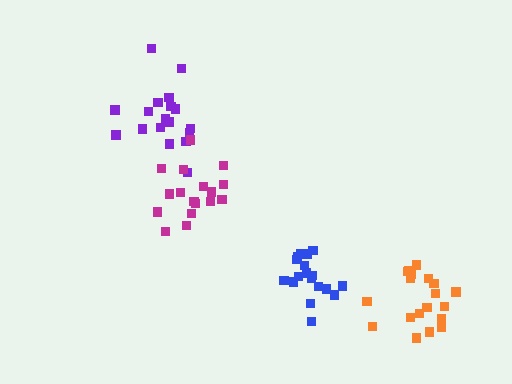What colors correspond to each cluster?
The clusters are colored: purple, blue, orange, magenta.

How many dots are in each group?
Group 1: 18 dots, Group 2: 18 dots, Group 3: 19 dots, Group 4: 17 dots (72 total).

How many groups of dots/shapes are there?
There are 4 groups.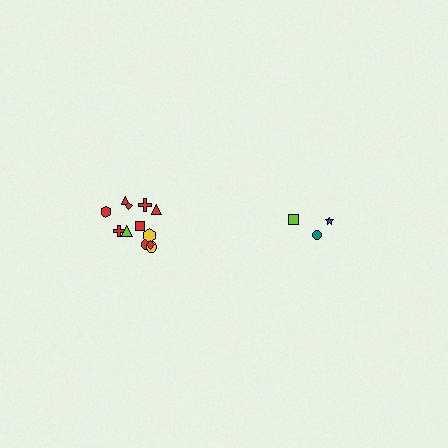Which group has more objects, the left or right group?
The left group.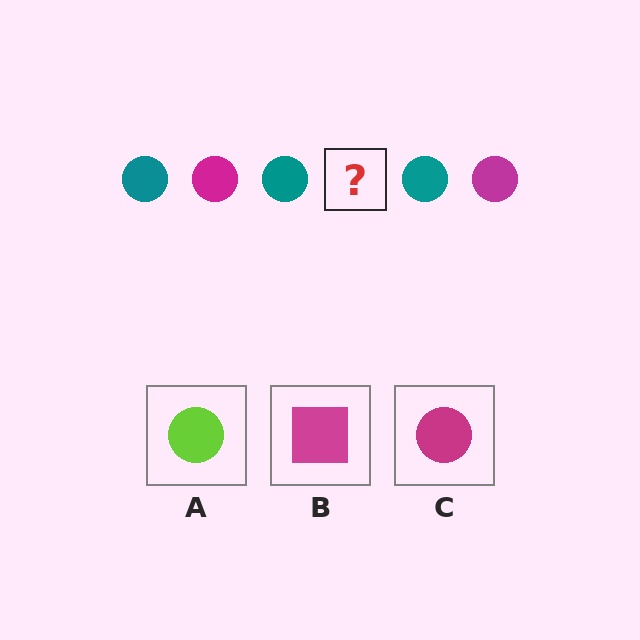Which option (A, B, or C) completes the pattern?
C.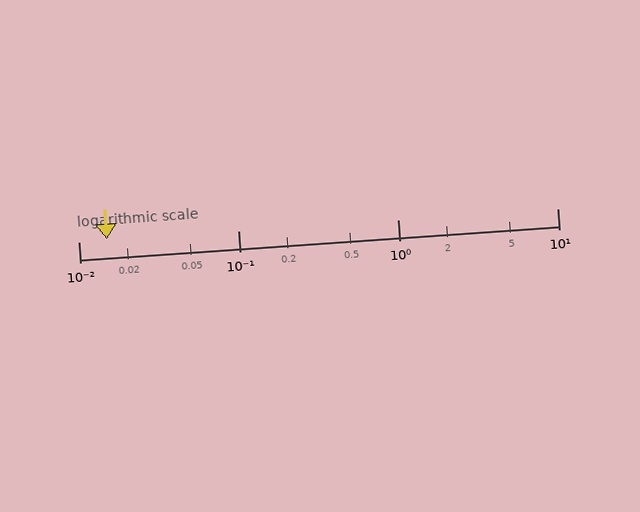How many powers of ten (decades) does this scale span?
The scale spans 3 decades, from 0.01 to 10.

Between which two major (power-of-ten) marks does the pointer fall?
The pointer is between 0.01 and 0.1.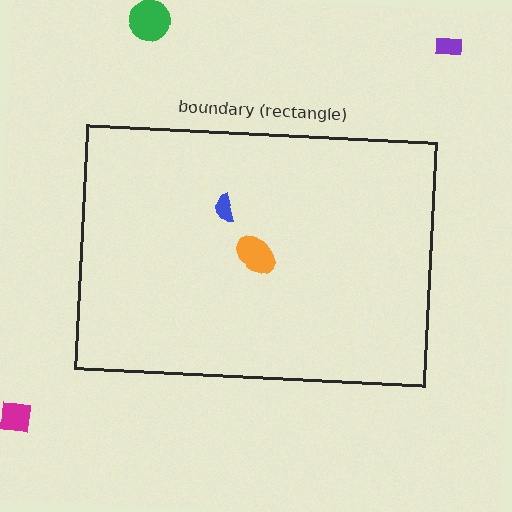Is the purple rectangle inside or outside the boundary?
Outside.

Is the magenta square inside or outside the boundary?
Outside.